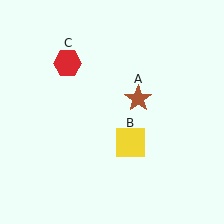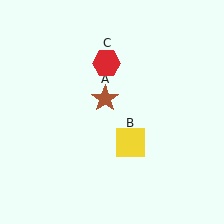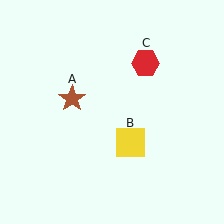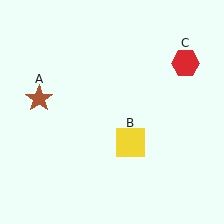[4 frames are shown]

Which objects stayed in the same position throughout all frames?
Yellow square (object B) remained stationary.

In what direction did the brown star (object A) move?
The brown star (object A) moved left.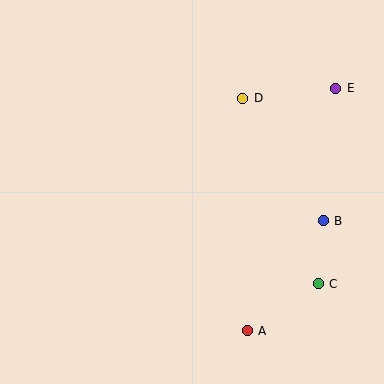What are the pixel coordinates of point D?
Point D is at (243, 98).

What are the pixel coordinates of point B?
Point B is at (323, 221).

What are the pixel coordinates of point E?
Point E is at (336, 88).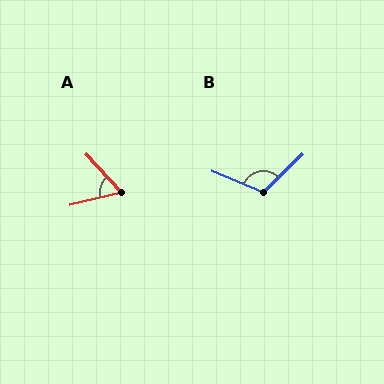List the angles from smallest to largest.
A (61°), B (113°).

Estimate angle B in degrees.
Approximately 113 degrees.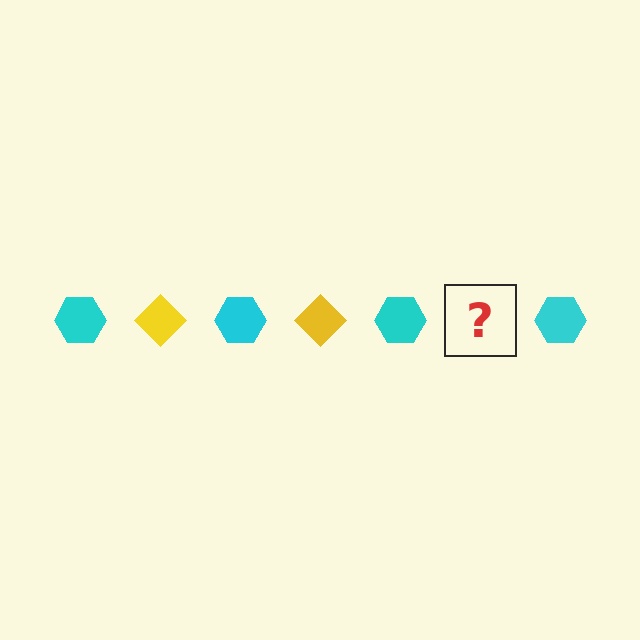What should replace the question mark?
The question mark should be replaced with a yellow diamond.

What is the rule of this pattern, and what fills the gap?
The rule is that the pattern alternates between cyan hexagon and yellow diamond. The gap should be filled with a yellow diamond.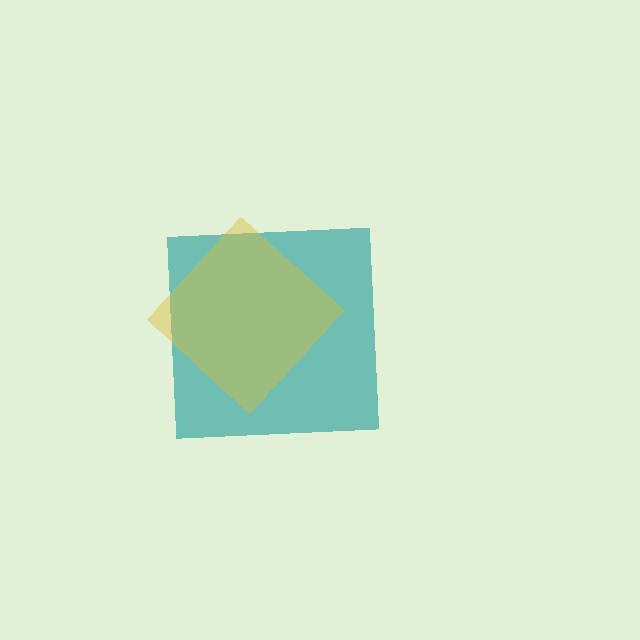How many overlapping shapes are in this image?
There are 2 overlapping shapes in the image.